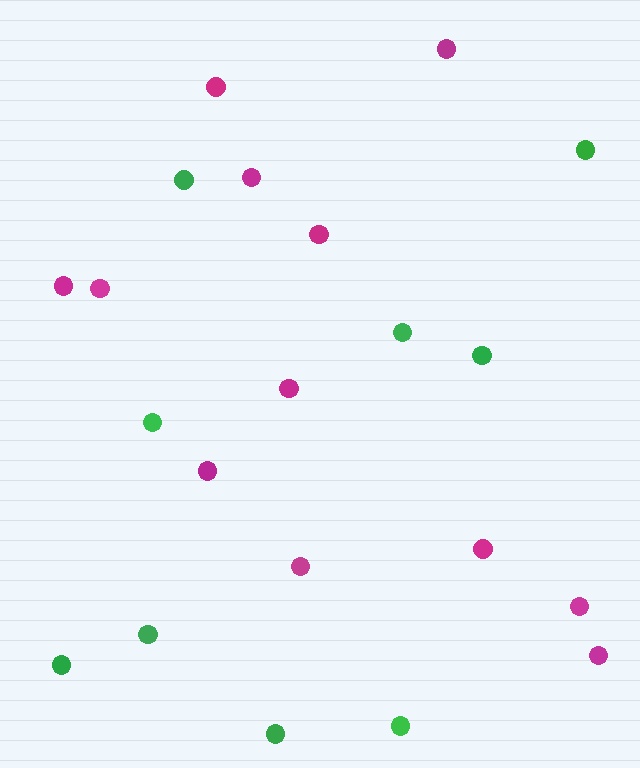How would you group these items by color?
There are 2 groups: one group of green circles (9) and one group of magenta circles (12).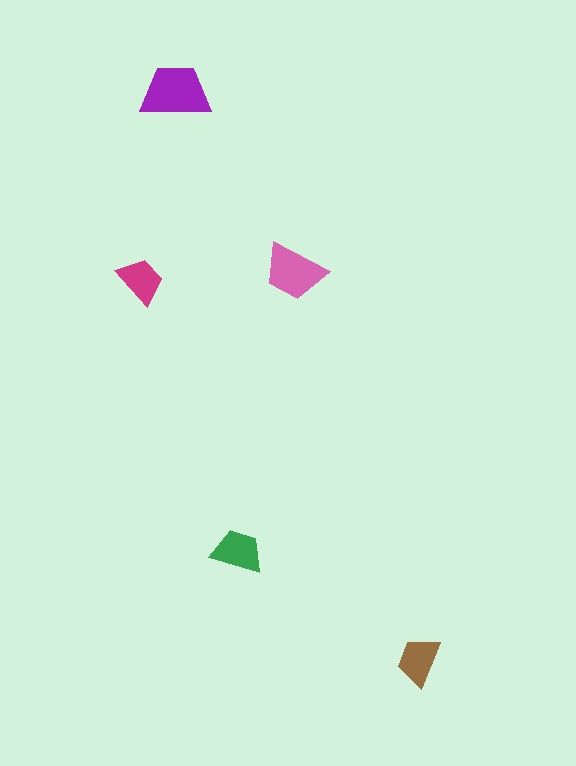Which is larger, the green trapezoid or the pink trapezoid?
The pink one.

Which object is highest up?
The purple trapezoid is topmost.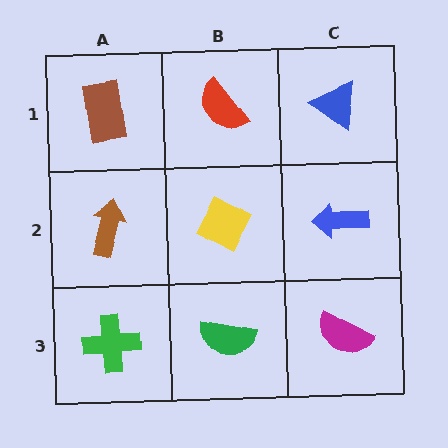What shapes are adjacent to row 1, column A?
A brown arrow (row 2, column A), a red semicircle (row 1, column B).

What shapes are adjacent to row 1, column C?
A blue arrow (row 2, column C), a red semicircle (row 1, column B).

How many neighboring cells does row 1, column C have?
2.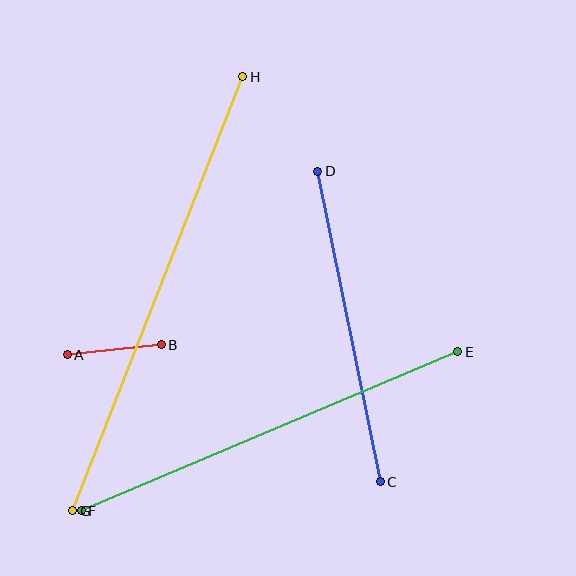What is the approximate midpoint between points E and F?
The midpoint is at approximately (269, 431) pixels.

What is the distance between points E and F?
The distance is approximately 409 pixels.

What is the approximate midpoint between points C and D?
The midpoint is at approximately (349, 327) pixels.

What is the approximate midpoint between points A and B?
The midpoint is at approximately (114, 350) pixels.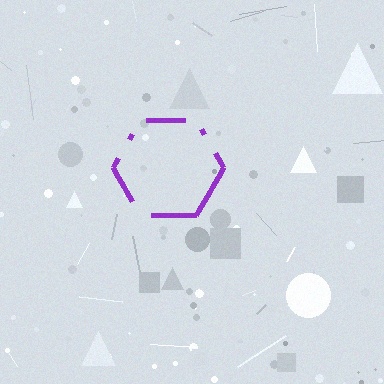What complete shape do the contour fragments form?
The contour fragments form a hexagon.